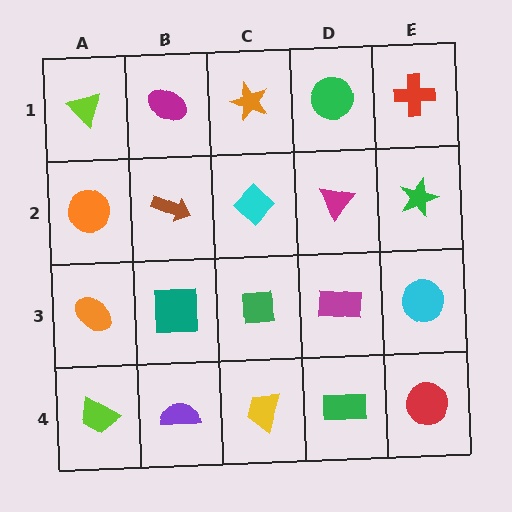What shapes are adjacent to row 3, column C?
A cyan diamond (row 2, column C), a yellow trapezoid (row 4, column C), a teal square (row 3, column B), a magenta rectangle (row 3, column D).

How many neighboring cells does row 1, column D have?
3.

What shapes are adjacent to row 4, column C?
A green square (row 3, column C), a purple semicircle (row 4, column B), a green rectangle (row 4, column D).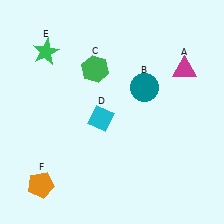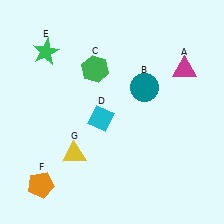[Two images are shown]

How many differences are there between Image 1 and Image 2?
There is 1 difference between the two images.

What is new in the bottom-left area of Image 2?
A yellow triangle (G) was added in the bottom-left area of Image 2.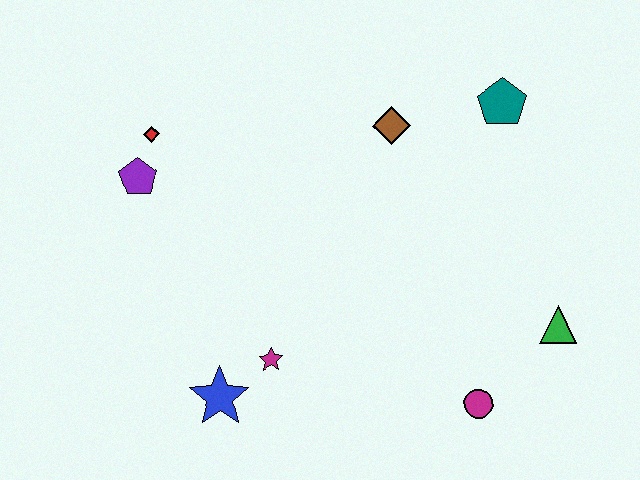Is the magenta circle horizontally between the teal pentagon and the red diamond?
Yes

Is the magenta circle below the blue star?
Yes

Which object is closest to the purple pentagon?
The red diamond is closest to the purple pentagon.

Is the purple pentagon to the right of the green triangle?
No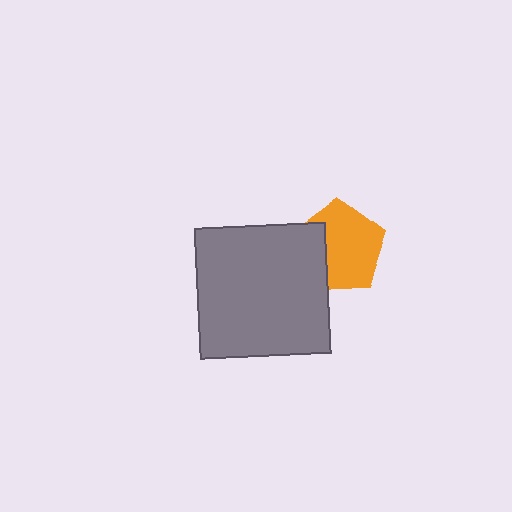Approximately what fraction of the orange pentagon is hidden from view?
Roughly 31% of the orange pentagon is hidden behind the gray square.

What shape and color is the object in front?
The object in front is a gray square.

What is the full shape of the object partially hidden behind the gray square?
The partially hidden object is an orange pentagon.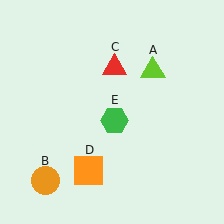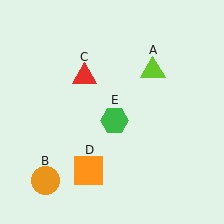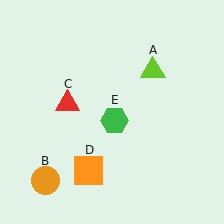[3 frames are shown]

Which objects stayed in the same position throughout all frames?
Lime triangle (object A) and orange circle (object B) and orange square (object D) and green hexagon (object E) remained stationary.